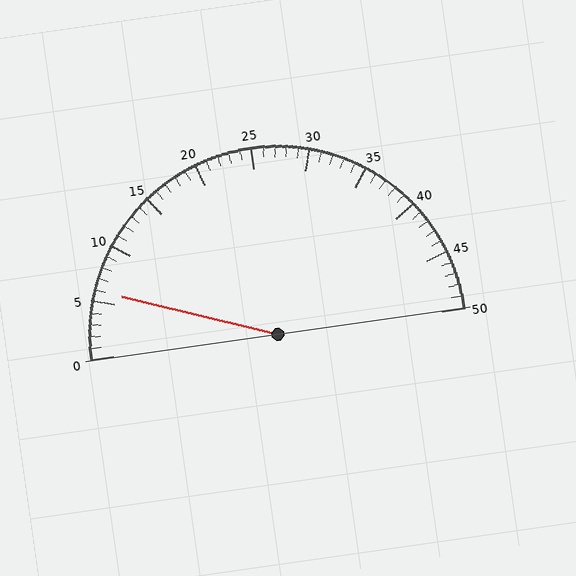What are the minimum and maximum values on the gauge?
The gauge ranges from 0 to 50.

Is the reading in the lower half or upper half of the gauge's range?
The reading is in the lower half of the range (0 to 50).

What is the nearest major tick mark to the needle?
The nearest major tick mark is 5.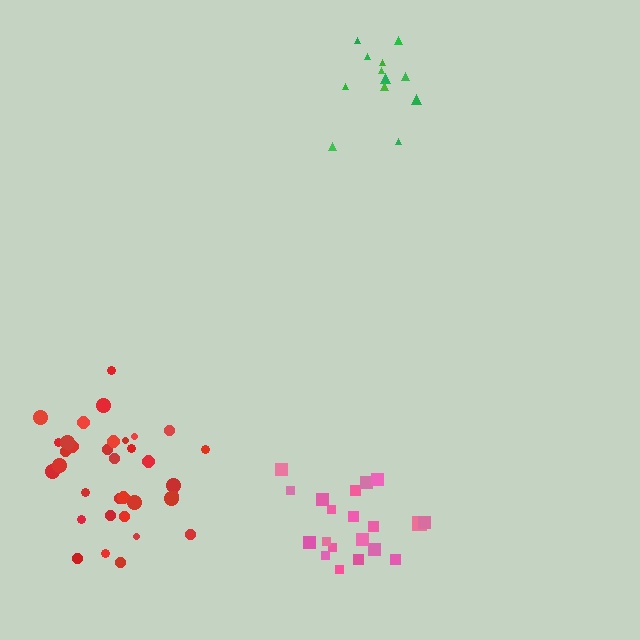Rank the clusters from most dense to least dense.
pink, red, green.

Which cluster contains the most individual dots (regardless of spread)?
Red (34).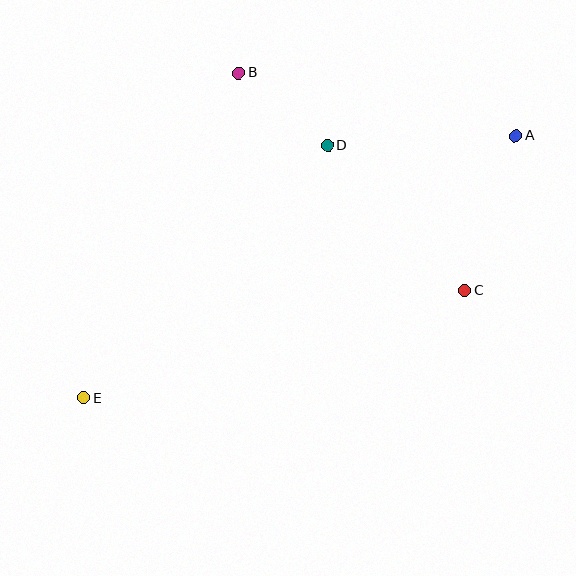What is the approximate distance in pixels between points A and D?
The distance between A and D is approximately 188 pixels.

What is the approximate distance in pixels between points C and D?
The distance between C and D is approximately 199 pixels.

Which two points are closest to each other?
Points B and D are closest to each other.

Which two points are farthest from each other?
Points A and E are farthest from each other.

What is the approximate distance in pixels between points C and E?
The distance between C and E is approximately 396 pixels.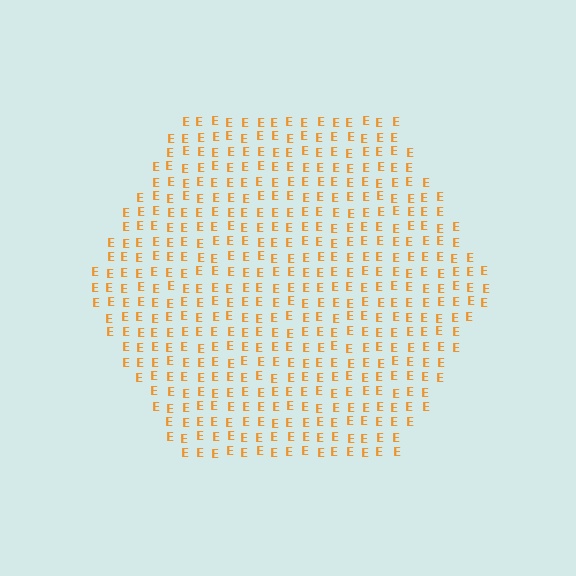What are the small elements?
The small elements are letter E's.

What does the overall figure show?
The overall figure shows a hexagon.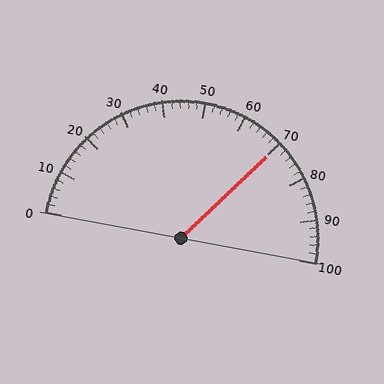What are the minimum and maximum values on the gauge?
The gauge ranges from 0 to 100.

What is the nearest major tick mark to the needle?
The nearest major tick mark is 70.